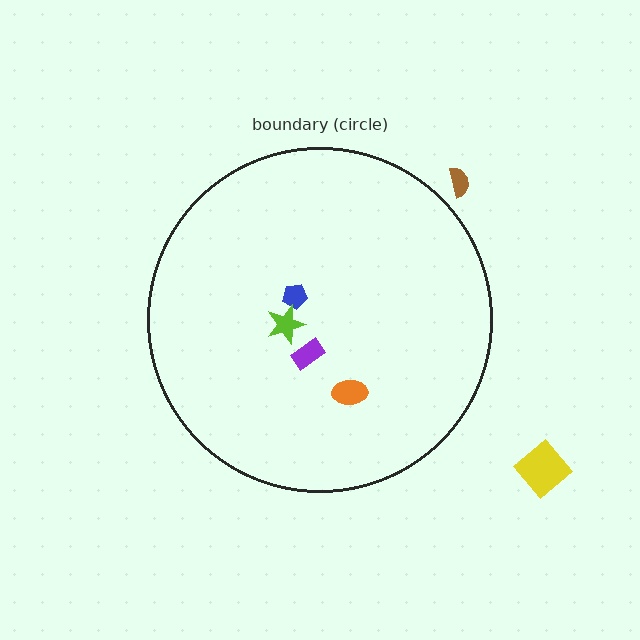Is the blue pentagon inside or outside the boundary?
Inside.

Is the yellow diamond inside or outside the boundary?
Outside.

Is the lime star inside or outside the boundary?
Inside.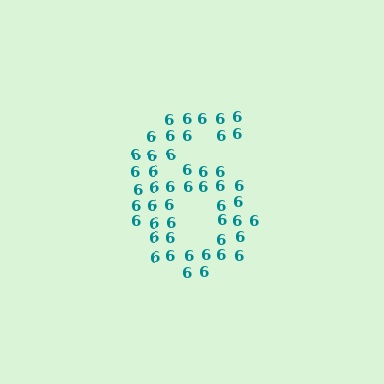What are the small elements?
The small elements are digit 6's.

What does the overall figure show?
The overall figure shows the digit 6.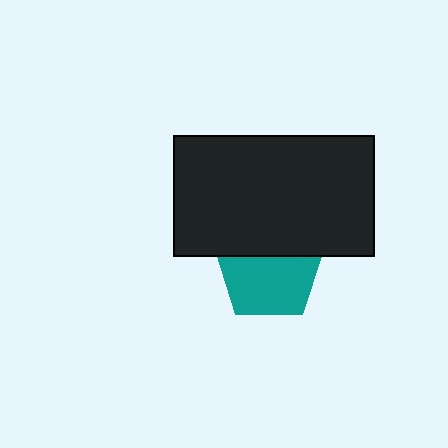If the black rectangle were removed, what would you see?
You would see the complete teal pentagon.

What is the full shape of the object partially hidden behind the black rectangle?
The partially hidden object is a teal pentagon.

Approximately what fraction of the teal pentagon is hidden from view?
Roughly 37% of the teal pentagon is hidden behind the black rectangle.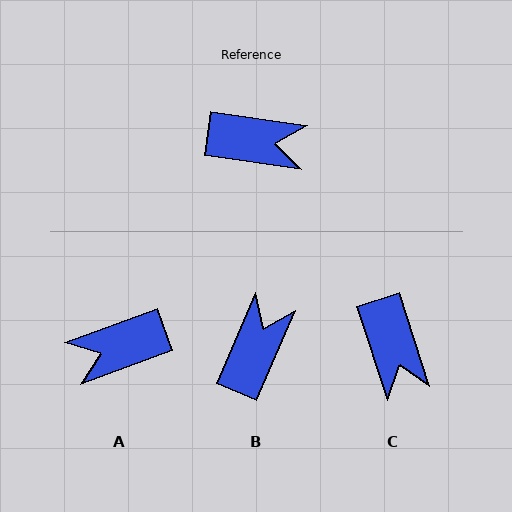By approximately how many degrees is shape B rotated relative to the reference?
Approximately 75 degrees counter-clockwise.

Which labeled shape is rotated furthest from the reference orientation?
A, about 152 degrees away.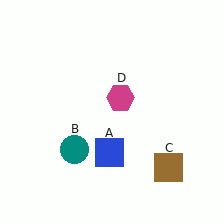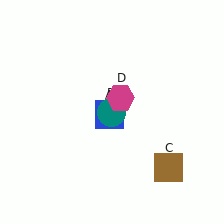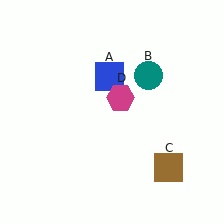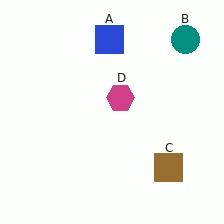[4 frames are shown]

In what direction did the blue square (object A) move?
The blue square (object A) moved up.